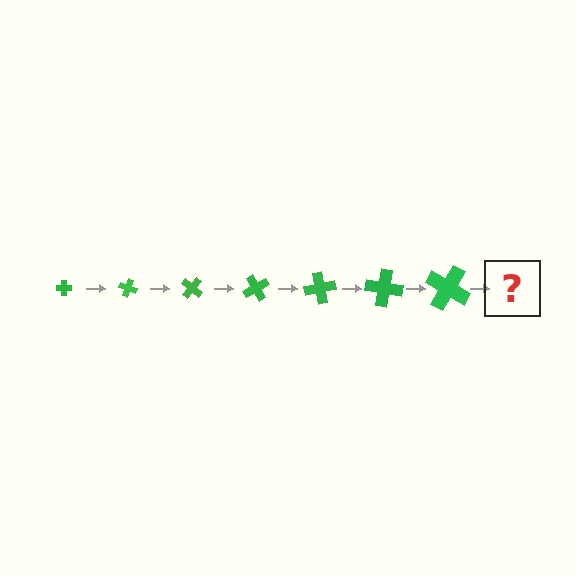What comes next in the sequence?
The next element should be a cross, larger than the previous one and rotated 140 degrees from the start.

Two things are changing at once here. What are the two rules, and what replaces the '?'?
The two rules are that the cross grows larger each step and it rotates 20 degrees each step. The '?' should be a cross, larger than the previous one and rotated 140 degrees from the start.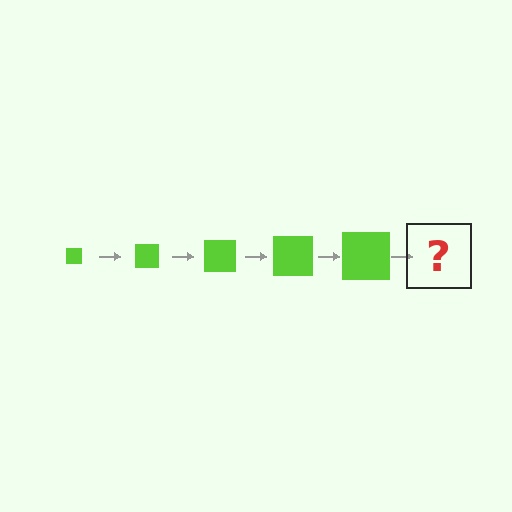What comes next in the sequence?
The next element should be a lime square, larger than the previous one.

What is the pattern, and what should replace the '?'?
The pattern is that the square gets progressively larger each step. The '?' should be a lime square, larger than the previous one.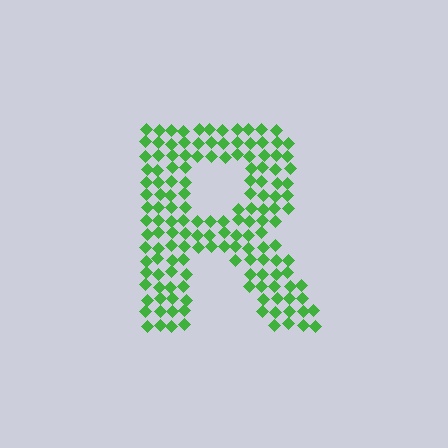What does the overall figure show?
The overall figure shows the letter R.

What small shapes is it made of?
It is made of small diamonds.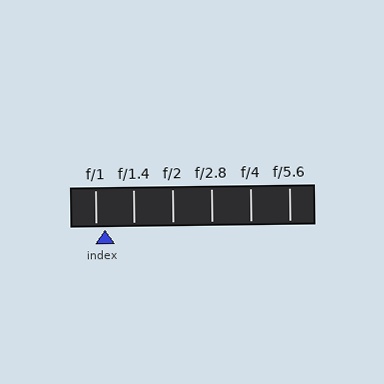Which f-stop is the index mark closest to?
The index mark is closest to f/1.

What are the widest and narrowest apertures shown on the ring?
The widest aperture shown is f/1 and the narrowest is f/5.6.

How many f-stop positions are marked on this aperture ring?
There are 6 f-stop positions marked.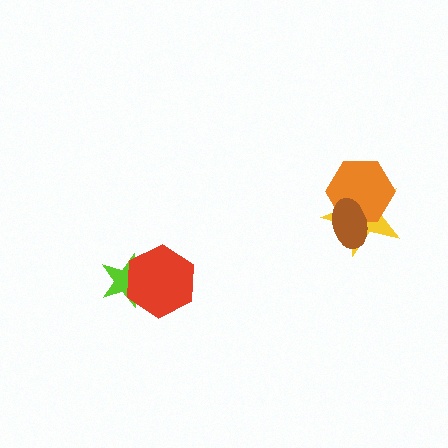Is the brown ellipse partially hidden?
No, no other shape covers it.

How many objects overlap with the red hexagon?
1 object overlaps with the red hexagon.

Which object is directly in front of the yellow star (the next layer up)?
The orange hexagon is directly in front of the yellow star.